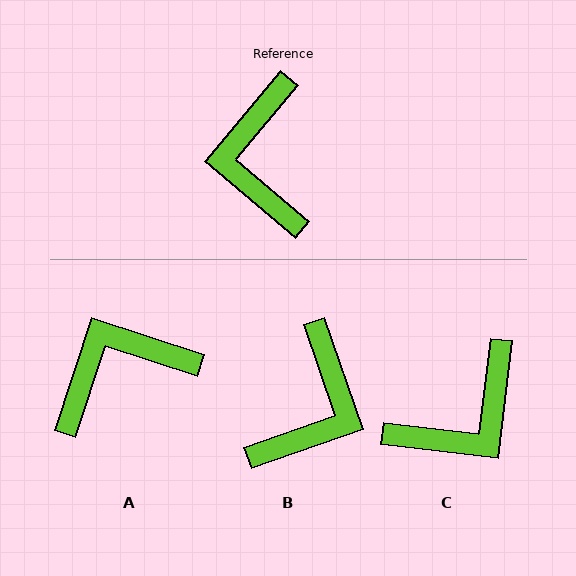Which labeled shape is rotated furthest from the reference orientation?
B, about 149 degrees away.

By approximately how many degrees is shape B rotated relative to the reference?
Approximately 149 degrees counter-clockwise.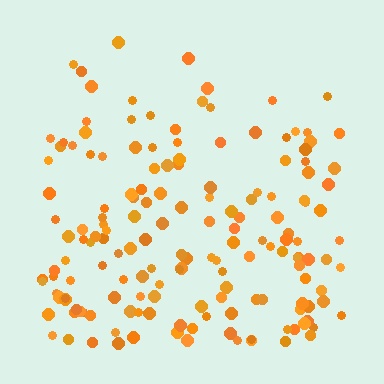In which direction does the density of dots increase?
From top to bottom, with the bottom side densest.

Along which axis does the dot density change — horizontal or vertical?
Vertical.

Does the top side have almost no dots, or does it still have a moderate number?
Still a moderate number, just noticeably fewer than the bottom.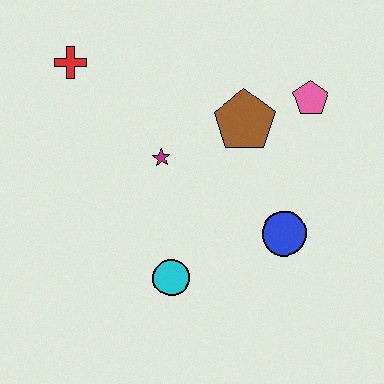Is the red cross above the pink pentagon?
Yes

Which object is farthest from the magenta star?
The pink pentagon is farthest from the magenta star.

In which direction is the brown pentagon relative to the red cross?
The brown pentagon is to the right of the red cross.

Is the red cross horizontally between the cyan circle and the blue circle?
No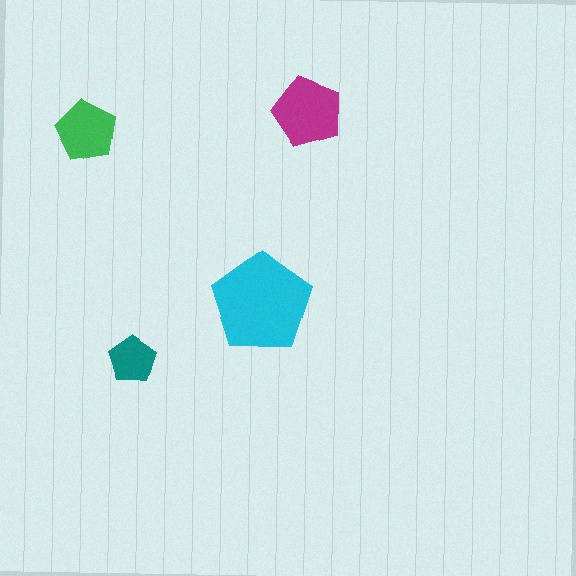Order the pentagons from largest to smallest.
the cyan one, the magenta one, the green one, the teal one.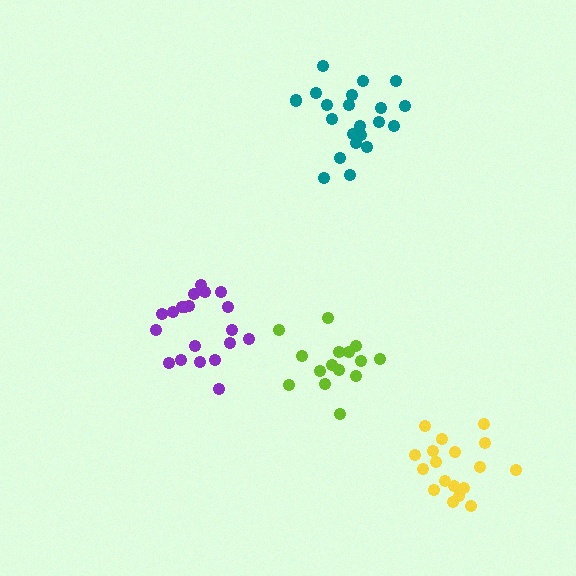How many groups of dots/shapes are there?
There are 4 groups.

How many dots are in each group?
Group 1: 20 dots, Group 2: 21 dots, Group 3: 15 dots, Group 4: 18 dots (74 total).